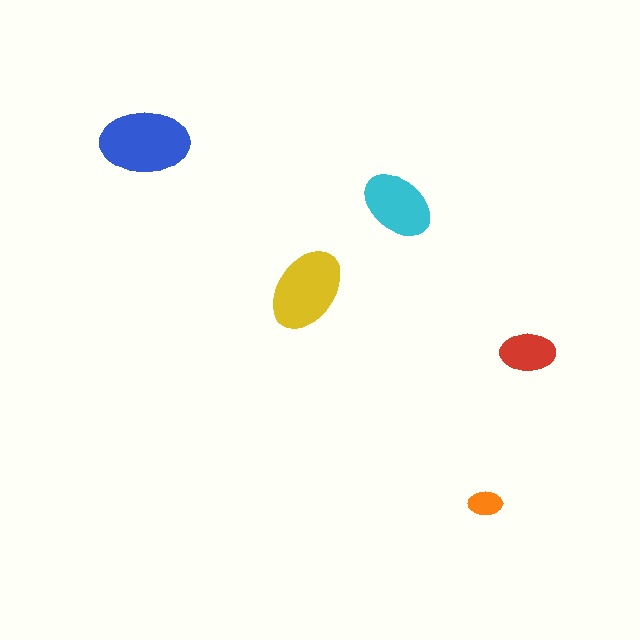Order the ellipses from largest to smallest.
the blue one, the yellow one, the cyan one, the red one, the orange one.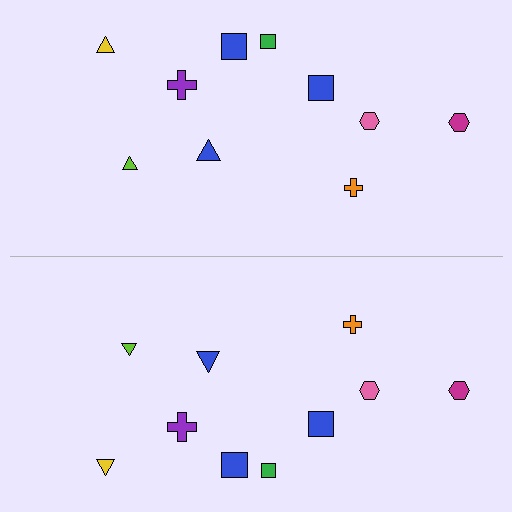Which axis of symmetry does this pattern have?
The pattern has a horizontal axis of symmetry running through the center of the image.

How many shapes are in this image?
There are 20 shapes in this image.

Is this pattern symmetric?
Yes, this pattern has bilateral (reflection) symmetry.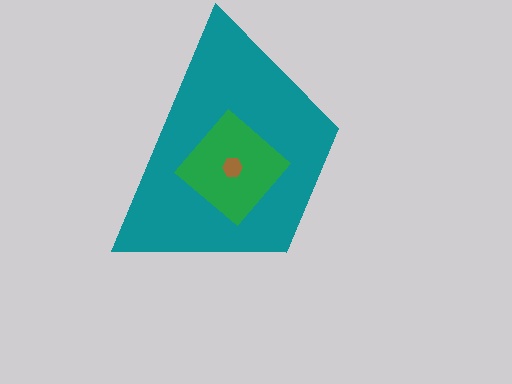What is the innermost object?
The brown hexagon.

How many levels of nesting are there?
3.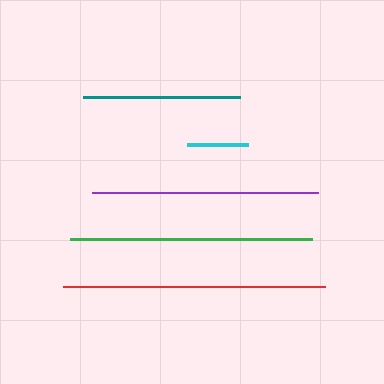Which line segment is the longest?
The red line is the longest at approximately 263 pixels.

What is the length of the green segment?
The green segment is approximately 242 pixels long.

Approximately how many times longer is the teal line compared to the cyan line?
The teal line is approximately 2.5 times the length of the cyan line.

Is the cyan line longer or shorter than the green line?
The green line is longer than the cyan line.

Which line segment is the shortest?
The cyan line is the shortest at approximately 62 pixels.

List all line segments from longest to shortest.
From longest to shortest: red, green, purple, teal, cyan.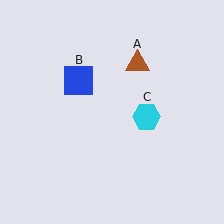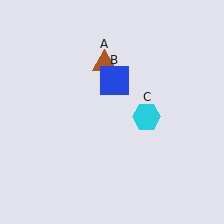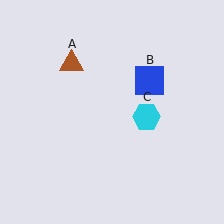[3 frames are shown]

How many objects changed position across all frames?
2 objects changed position: brown triangle (object A), blue square (object B).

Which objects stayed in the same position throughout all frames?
Cyan hexagon (object C) remained stationary.